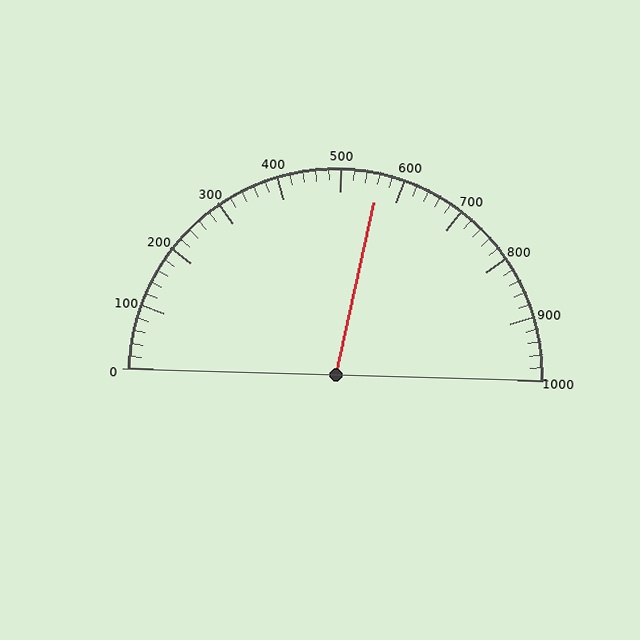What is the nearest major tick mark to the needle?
The nearest major tick mark is 600.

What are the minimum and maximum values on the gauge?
The gauge ranges from 0 to 1000.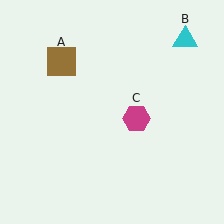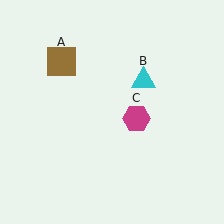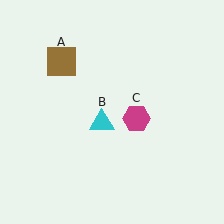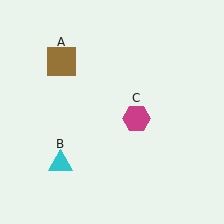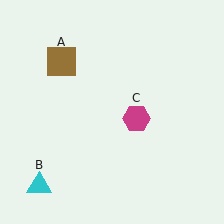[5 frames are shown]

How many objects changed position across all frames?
1 object changed position: cyan triangle (object B).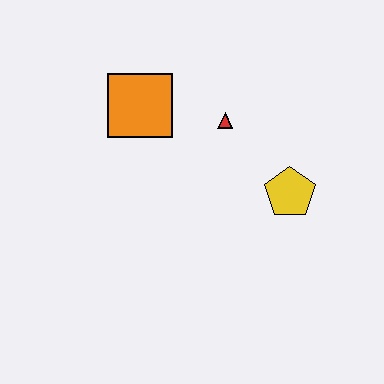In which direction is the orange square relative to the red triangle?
The orange square is to the left of the red triangle.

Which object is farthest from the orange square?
The yellow pentagon is farthest from the orange square.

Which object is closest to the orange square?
The red triangle is closest to the orange square.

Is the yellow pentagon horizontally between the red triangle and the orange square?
No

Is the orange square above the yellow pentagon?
Yes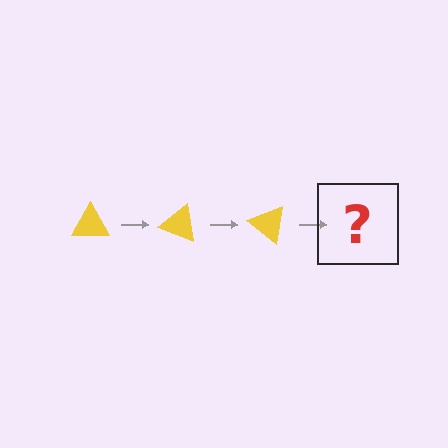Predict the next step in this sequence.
The next step is a yellow triangle rotated 60 degrees.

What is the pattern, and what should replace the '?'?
The pattern is that the triangle rotates 20 degrees each step. The '?' should be a yellow triangle rotated 60 degrees.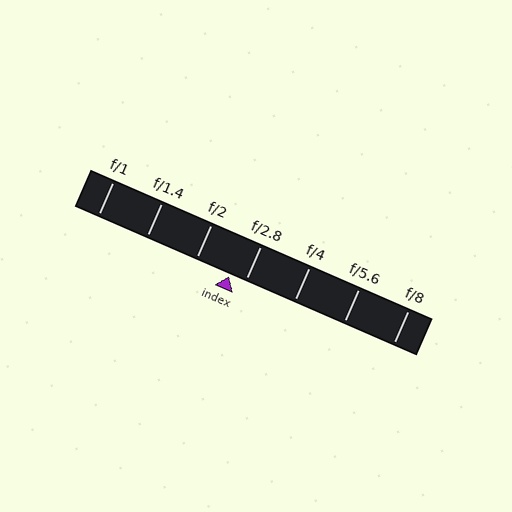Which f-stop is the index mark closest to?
The index mark is closest to f/2.8.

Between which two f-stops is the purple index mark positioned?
The index mark is between f/2 and f/2.8.